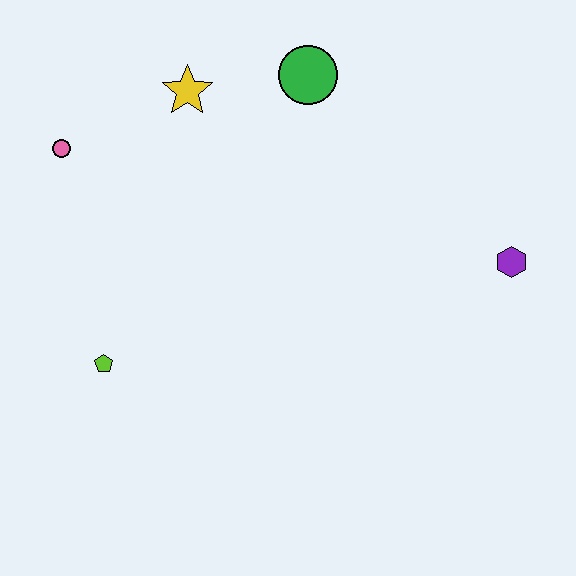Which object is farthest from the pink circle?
The purple hexagon is farthest from the pink circle.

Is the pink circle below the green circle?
Yes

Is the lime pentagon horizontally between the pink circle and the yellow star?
Yes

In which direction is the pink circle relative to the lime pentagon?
The pink circle is above the lime pentagon.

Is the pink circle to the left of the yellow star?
Yes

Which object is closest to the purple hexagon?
The green circle is closest to the purple hexagon.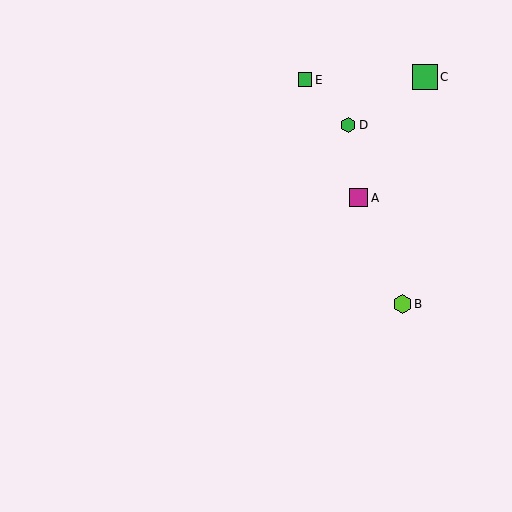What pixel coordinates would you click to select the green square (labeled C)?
Click at (425, 77) to select the green square C.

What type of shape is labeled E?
Shape E is a green square.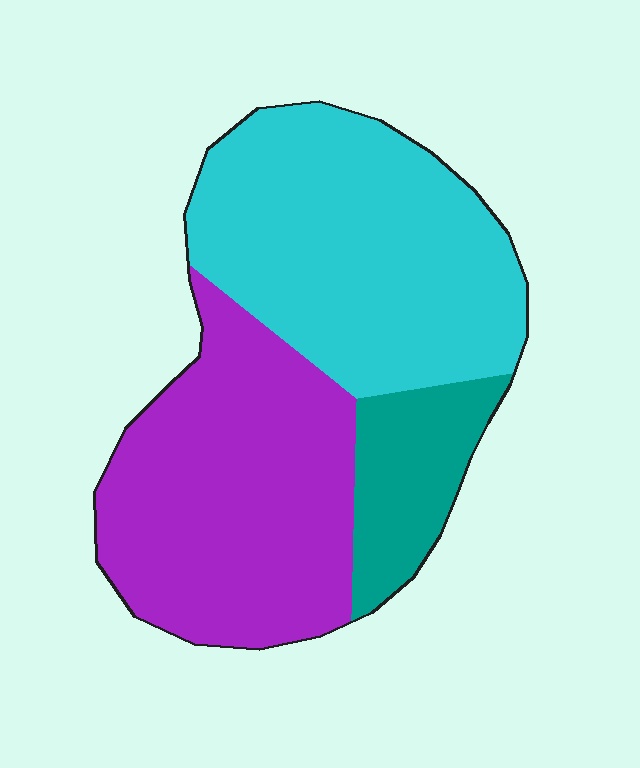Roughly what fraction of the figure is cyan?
Cyan covers around 45% of the figure.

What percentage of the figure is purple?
Purple covers 42% of the figure.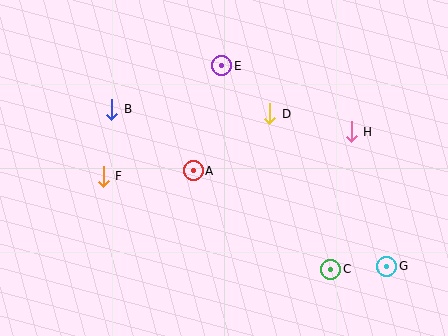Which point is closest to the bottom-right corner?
Point G is closest to the bottom-right corner.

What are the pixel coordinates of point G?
Point G is at (387, 266).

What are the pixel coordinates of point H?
Point H is at (351, 132).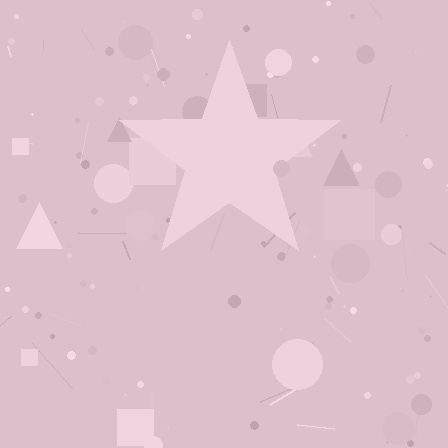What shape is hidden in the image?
A star is hidden in the image.